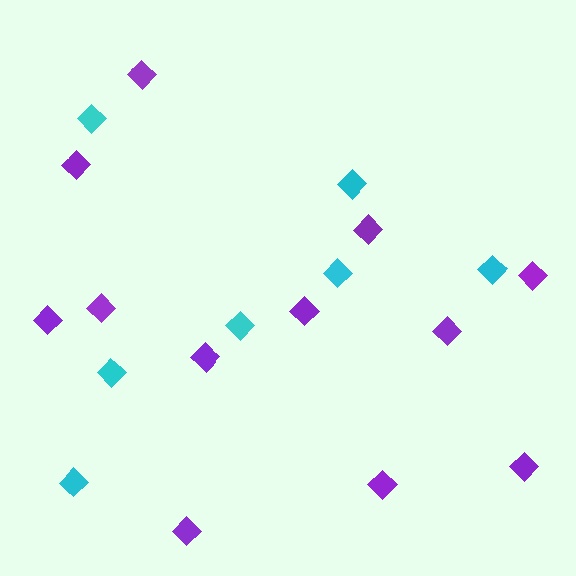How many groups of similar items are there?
There are 2 groups: one group of purple diamonds (12) and one group of cyan diamonds (7).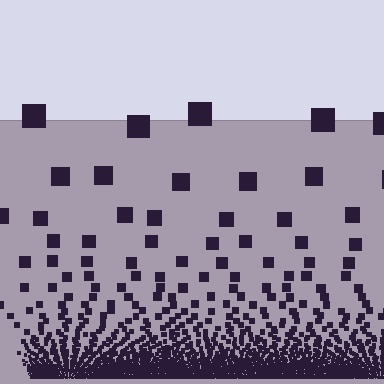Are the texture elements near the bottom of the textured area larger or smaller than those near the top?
Smaller. The gradient is inverted — elements near the bottom are smaller and denser.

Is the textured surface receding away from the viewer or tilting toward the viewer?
The surface appears to tilt toward the viewer. Texture elements get larger and sparser toward the top.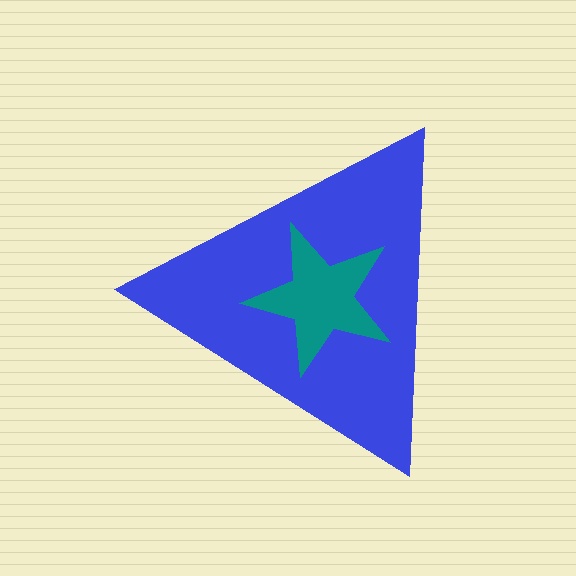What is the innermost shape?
The teal star.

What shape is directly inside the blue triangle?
The teal star.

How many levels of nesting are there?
2.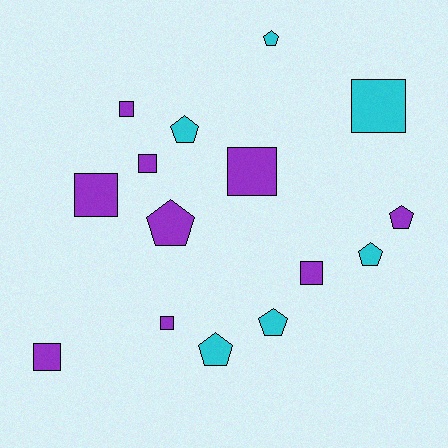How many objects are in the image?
There are 15 objects.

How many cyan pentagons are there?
There are 5 cyan pentagons.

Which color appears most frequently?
Purple, with 9 objects.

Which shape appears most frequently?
Square, with 8 objects.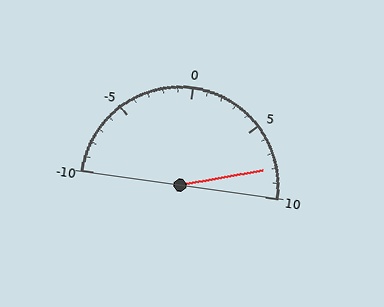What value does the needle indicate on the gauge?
The needle indicates approximately 8.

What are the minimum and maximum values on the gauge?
The gauge ranges from -10 to 10.